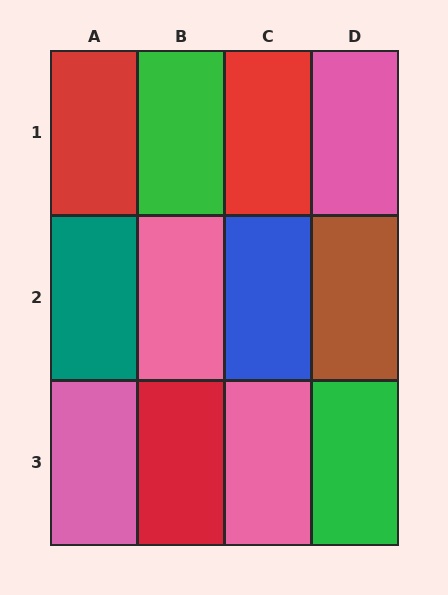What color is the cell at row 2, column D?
Brown.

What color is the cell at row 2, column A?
Teal.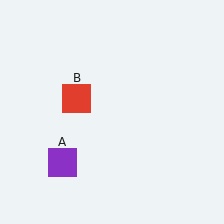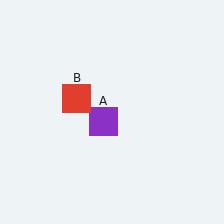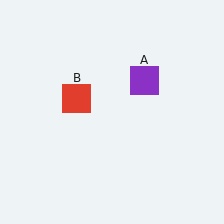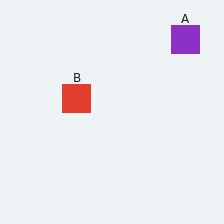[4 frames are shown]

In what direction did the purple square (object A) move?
The purple square (object A) moved up and to the right.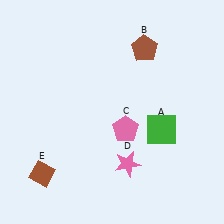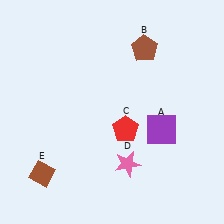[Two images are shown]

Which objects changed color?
A changed from green to purple. C changed from pink to red.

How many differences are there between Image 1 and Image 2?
There are 2 differences between the two images.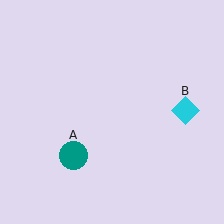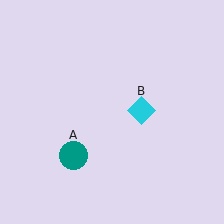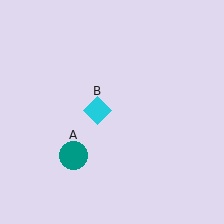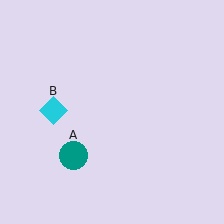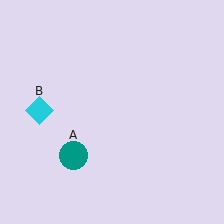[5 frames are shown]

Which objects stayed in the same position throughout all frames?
Teal circle (object A) remained stationary.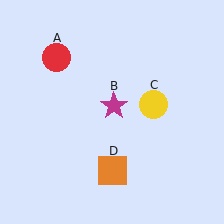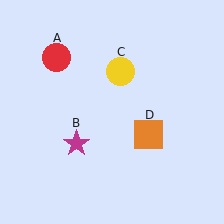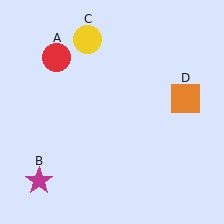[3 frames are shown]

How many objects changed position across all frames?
3 objects changed position: magenta star (object B), yellow circle (object C), orange square (object D).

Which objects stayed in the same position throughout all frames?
Red circle (object A) remained stationary.